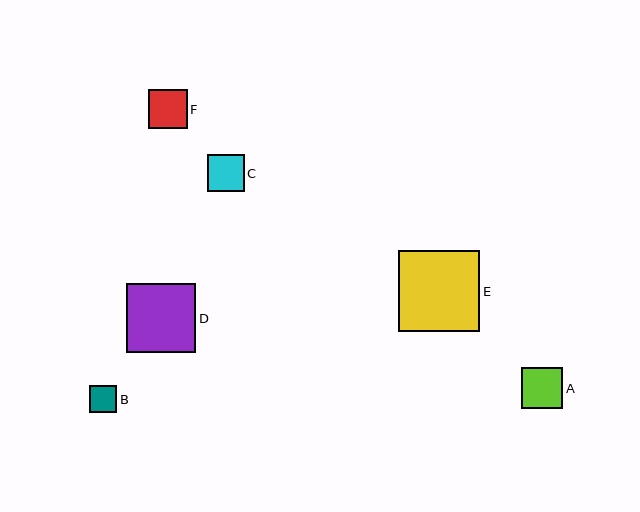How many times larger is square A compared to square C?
Square A is approximately 1.1 times the size of square C.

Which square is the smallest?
Square B is the smallest with a size of approximately 27 pixels.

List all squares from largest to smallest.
From largest to smallest: E, D, A, F, C, B.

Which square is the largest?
Square E is the largest with a size of approximately 81 pixels.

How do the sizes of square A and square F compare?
Square A and square F are approximately the same size.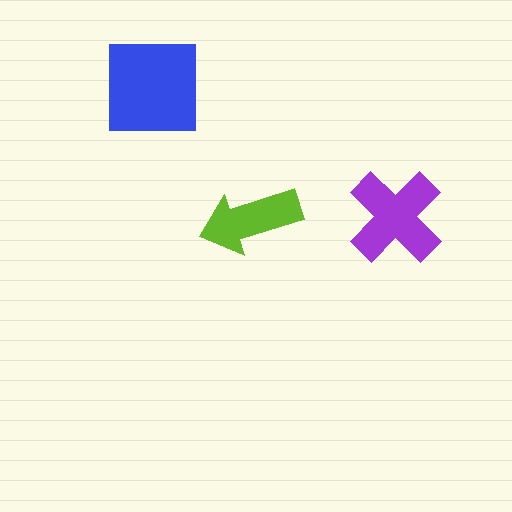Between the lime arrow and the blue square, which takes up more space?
The blue square.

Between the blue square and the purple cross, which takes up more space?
The blue square.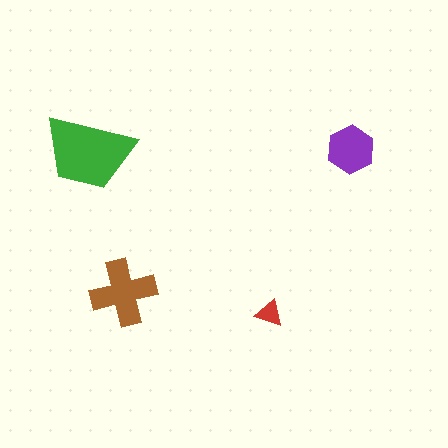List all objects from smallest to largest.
The red triangle, the purple hexagon, the brown cross, the green trapezoid.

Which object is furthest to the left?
The green trapezoid is leftmost.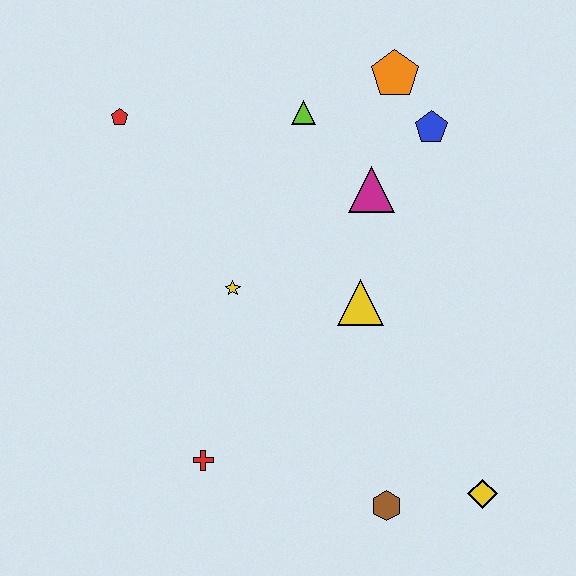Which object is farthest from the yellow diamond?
The red pentagon is farthest from the yellow diamond.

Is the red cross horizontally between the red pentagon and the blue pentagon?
Yes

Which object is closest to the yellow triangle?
The magenta triangle is closest to the yellow triangle.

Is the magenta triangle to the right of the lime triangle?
Yes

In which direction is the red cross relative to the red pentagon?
The red cross is below the red pentagon.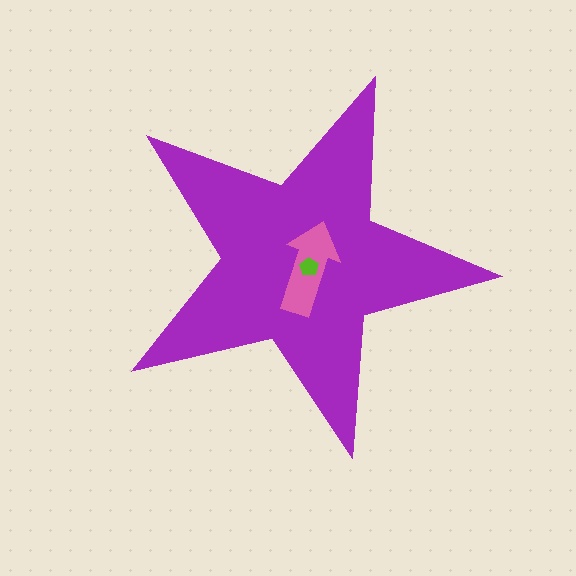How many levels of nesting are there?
3.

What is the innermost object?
The lime pentagon.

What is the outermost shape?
The purple star.